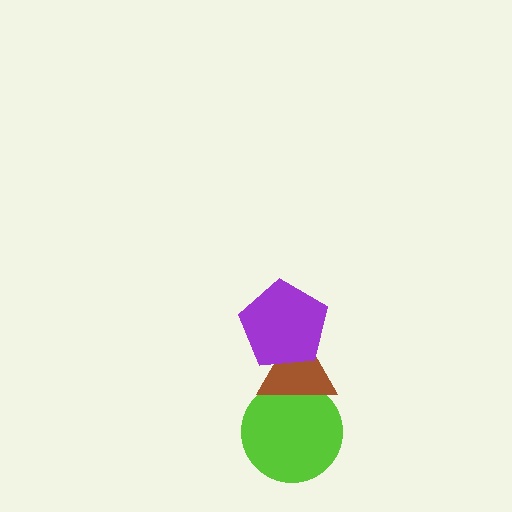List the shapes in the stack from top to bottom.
From top to bottom: the purple pentagon, the brown triangle, the lime circle.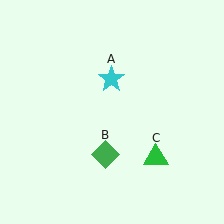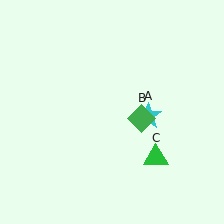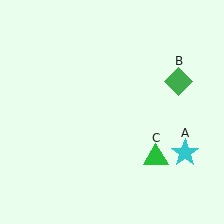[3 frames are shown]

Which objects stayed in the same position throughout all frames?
Green triangle (object C) remained stationary.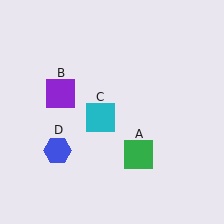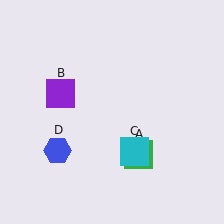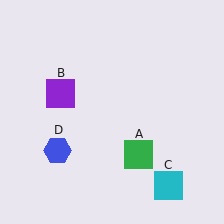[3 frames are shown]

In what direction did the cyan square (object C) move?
The cyan square (object C) moved down and to the right.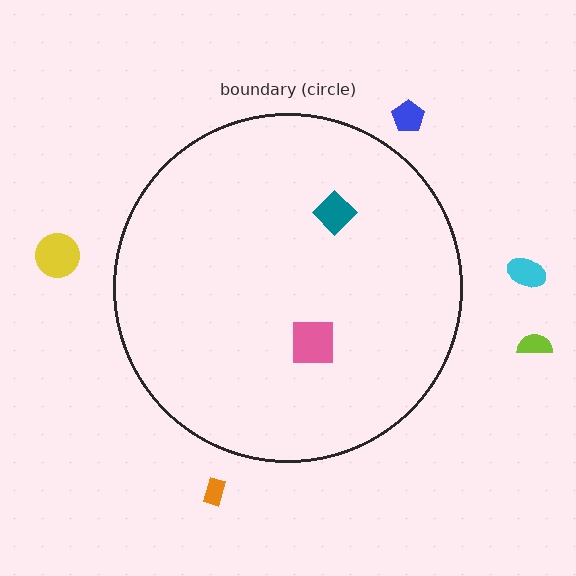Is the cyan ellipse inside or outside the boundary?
Outside.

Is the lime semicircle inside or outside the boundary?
Outside.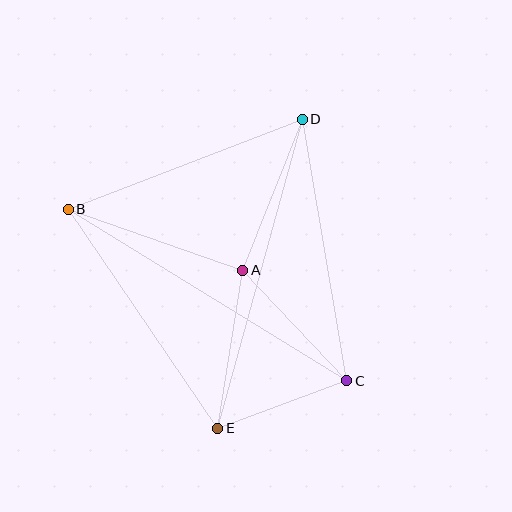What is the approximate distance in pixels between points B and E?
The distance between B and E is approximately 265 pixels.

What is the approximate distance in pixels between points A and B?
The distance between A and B is approximately 185 pixels.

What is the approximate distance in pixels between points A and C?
The distance between A and C is approximately 152 pixels.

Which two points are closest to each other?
Points C and E are closest to each other.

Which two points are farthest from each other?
Points B and C are farthest from each other.